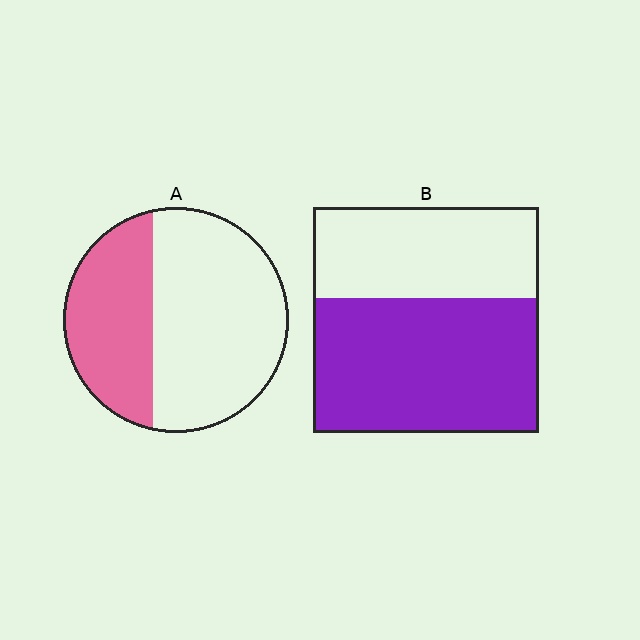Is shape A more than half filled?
No.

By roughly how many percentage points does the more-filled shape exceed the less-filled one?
By roughly 25 percentage points (B over A).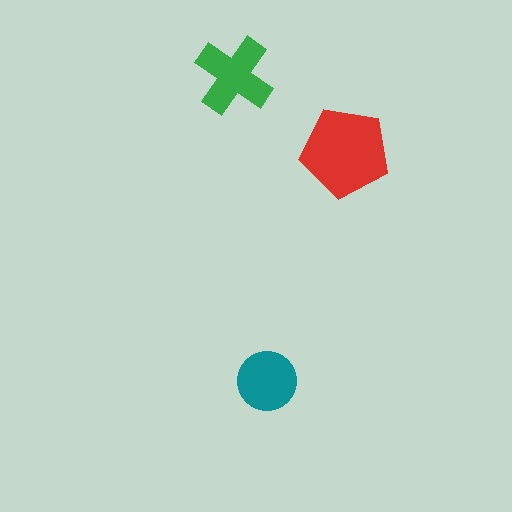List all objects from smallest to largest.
The teal circle, the green cross, the red pentagon.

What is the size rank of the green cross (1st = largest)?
2nd.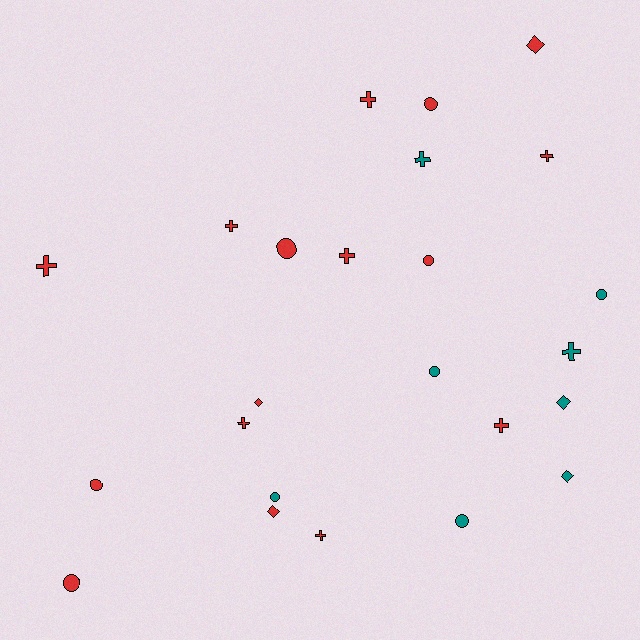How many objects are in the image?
There are 24 objects.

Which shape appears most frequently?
Cross, with 10 objects.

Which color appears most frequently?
Red, with 16 objects.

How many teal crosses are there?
There are 2 teal crosses.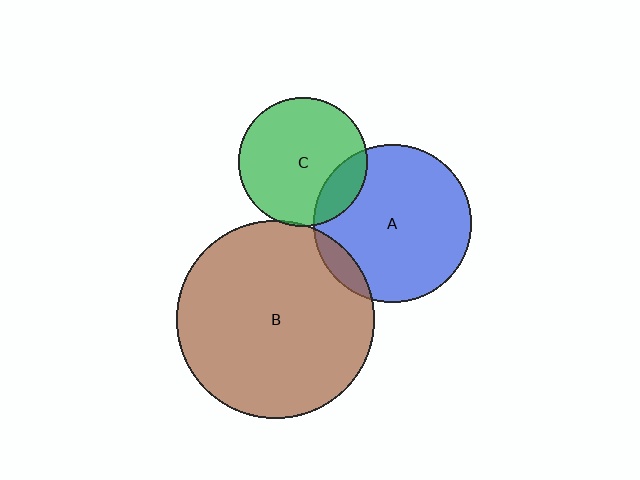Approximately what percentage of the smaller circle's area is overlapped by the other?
Approximately 15%.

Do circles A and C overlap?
Yes.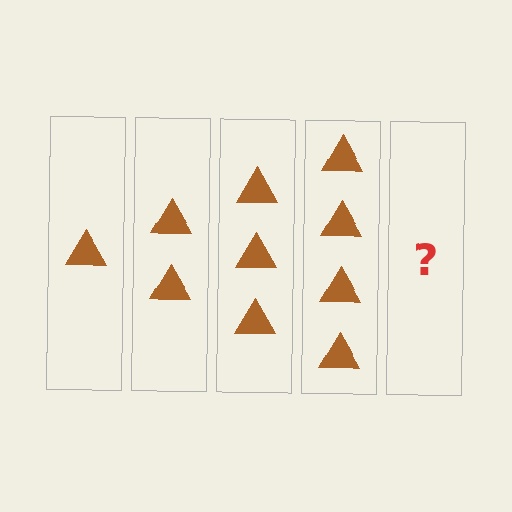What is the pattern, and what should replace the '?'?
The pattern is that each step adds one more triangle. The '?' should be 5 triangles.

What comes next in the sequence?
The next element should be 5 triangles.